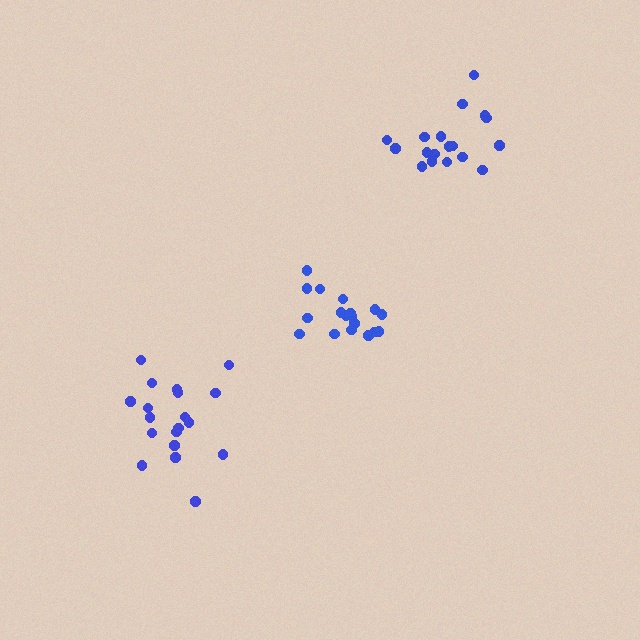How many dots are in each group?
Group 1: 19 dots, Group 2: 19 dots, Group 3: 18 dots (56 total).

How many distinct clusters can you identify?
There are 3 distinct clusters.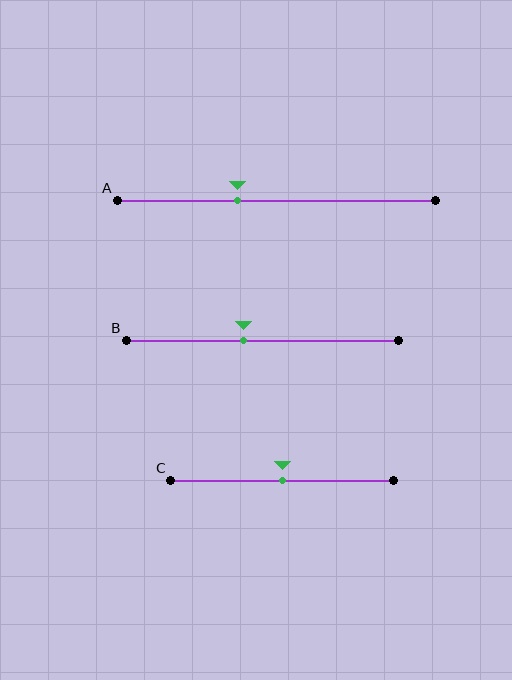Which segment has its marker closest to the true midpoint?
Segment C has its marker closest to the true midpoint.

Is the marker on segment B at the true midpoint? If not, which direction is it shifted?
No, the marker on segment B is shifted to the left by about 7% of the segment length.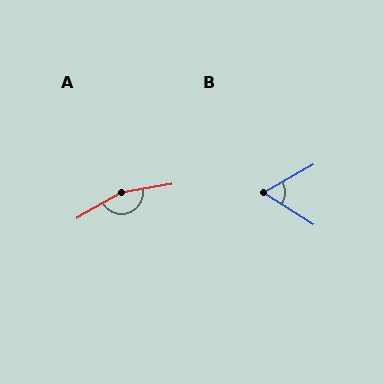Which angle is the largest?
A, at approximately 161 degrees.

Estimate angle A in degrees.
Approximately 161 degrees.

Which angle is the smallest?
B, at approximately 62 degrees.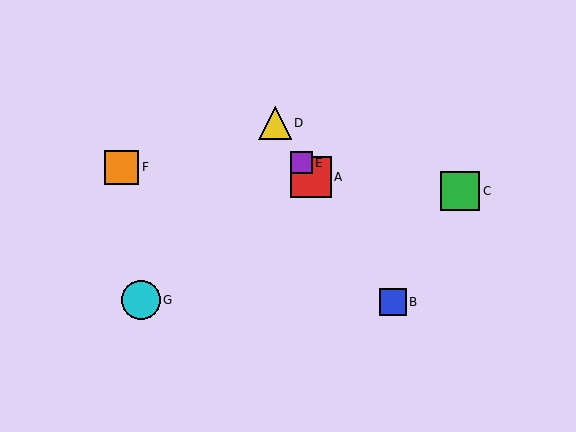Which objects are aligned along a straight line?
Objects A, B, D, E are aligned along a straight line.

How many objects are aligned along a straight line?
4 objects (A, B, D, E) are aligned along a straight line.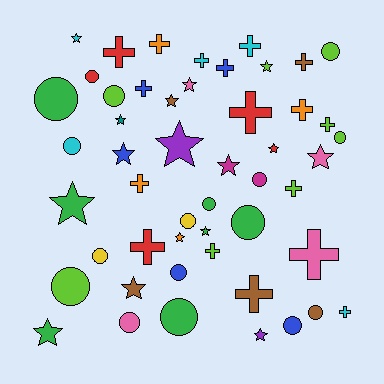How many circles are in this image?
There are 17 circles.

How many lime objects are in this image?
There are 8 lime objects.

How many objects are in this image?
There are 50 objects.